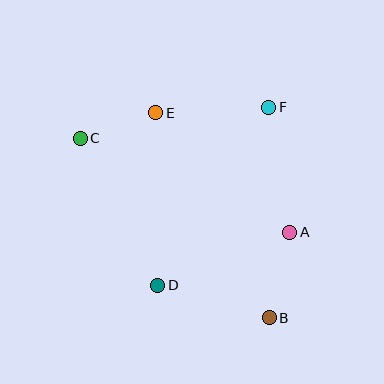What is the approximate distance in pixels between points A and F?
The distance between A and F is approximately 127 pixels.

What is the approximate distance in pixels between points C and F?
The distance between C and F is approximately 191 pixels.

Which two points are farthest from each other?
Points B and C are farthest from each other.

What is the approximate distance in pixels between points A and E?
The distance between A and E is approximately 180 pixels.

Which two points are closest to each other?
Points C and E are closest to each other.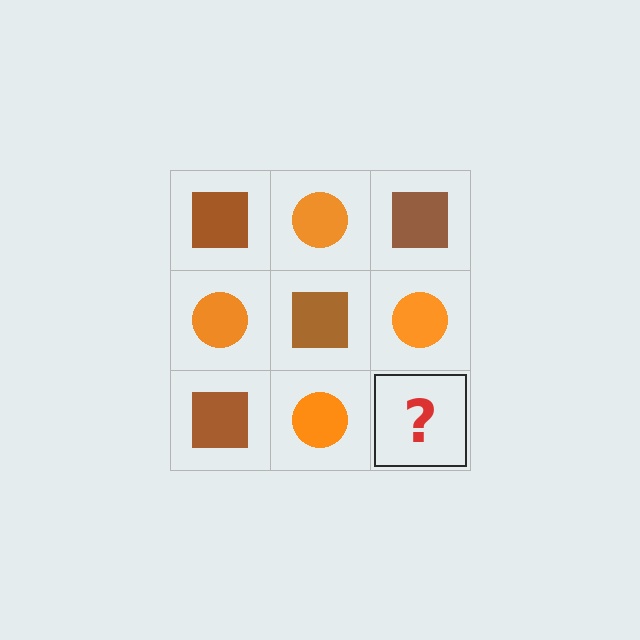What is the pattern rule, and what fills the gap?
The rule is that it alternates brown square and orange circle in a checkerboard pattern. The gap should be filled with a brown square.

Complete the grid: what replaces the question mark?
The question mark should be replaced with a brown square.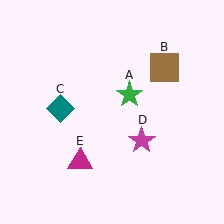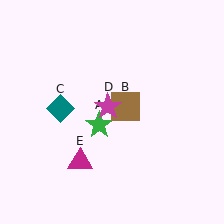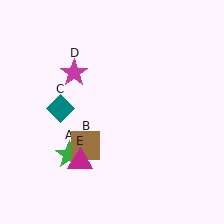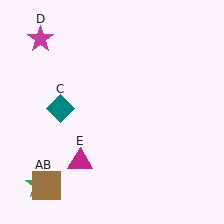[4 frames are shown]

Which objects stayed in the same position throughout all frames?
Teal diamond (object C) and magenta triangle (object E) remained stationary.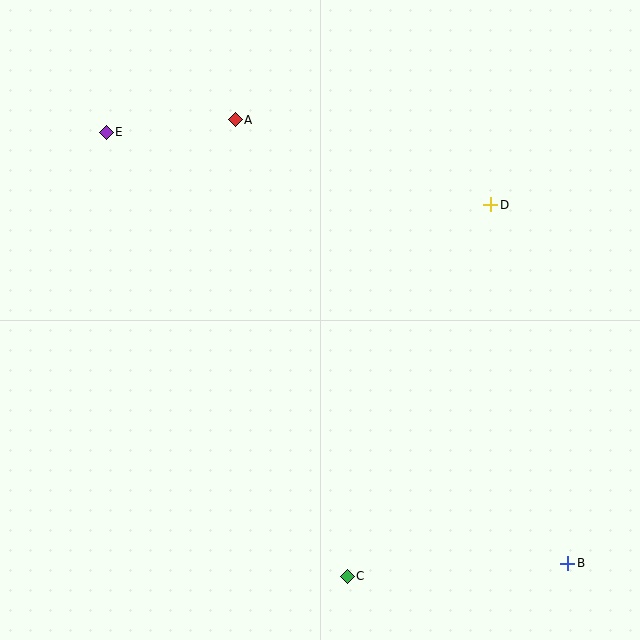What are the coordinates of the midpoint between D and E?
The midpoint between D and E is at (299, 168).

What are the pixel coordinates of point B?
Point B is at (568, 563).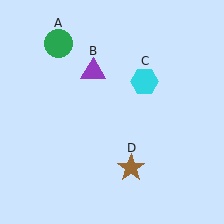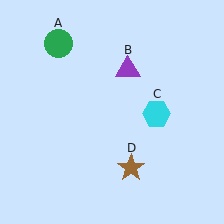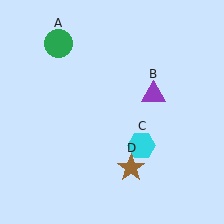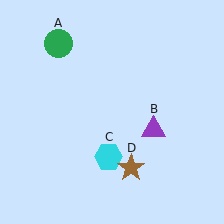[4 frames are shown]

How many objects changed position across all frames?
2 objects changed position: purple triangle (object B), cyan hexagon (object C).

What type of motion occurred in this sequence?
The purple triangle (object B), cyan hexagon (object C) rotated clockwise around the center of the scene.